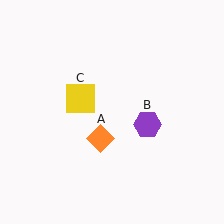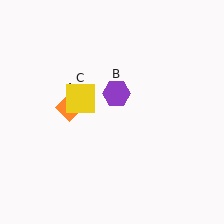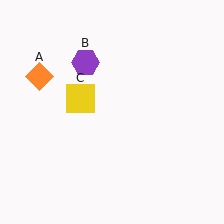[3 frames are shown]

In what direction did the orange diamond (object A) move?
The orange diamond (object A) moved up and to the left.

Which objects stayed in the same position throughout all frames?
Yellow square (object C) remained stationary.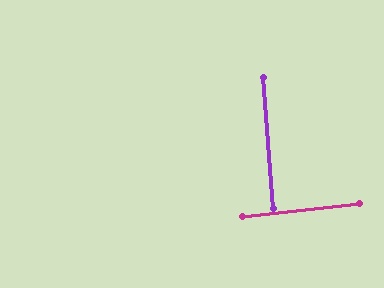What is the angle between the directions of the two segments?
Approximately 88 degrees.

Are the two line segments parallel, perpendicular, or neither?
Perpendicular — they meet at approximately 88°.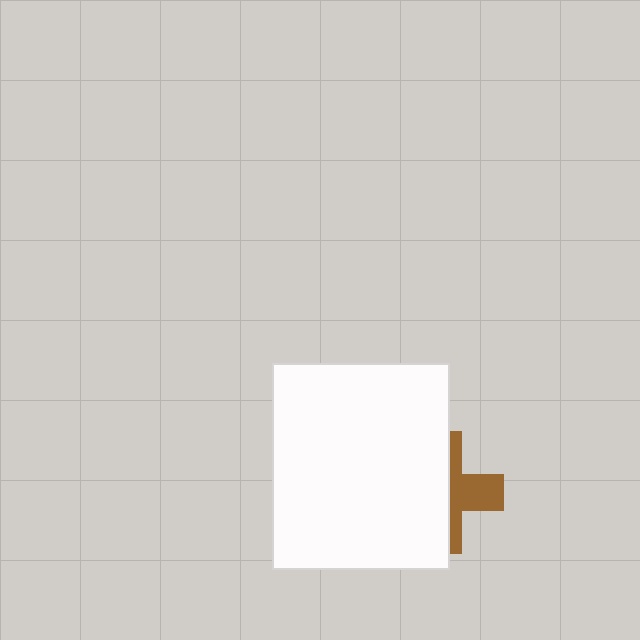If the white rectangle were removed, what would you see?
You would see the complete brown cross.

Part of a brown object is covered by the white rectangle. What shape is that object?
It is a cross.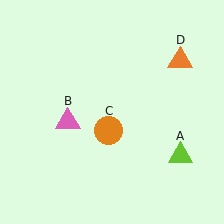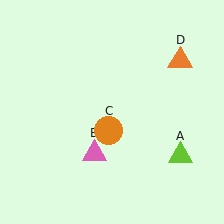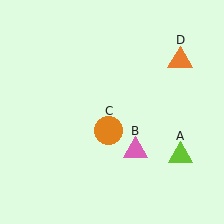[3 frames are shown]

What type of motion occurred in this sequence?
The pink triangle (object B) rotated counterclockwise around the center of the scene.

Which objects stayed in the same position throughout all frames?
Lime triangle (object A) and orange circle (object C) and orange triangle (object D) remained stationary.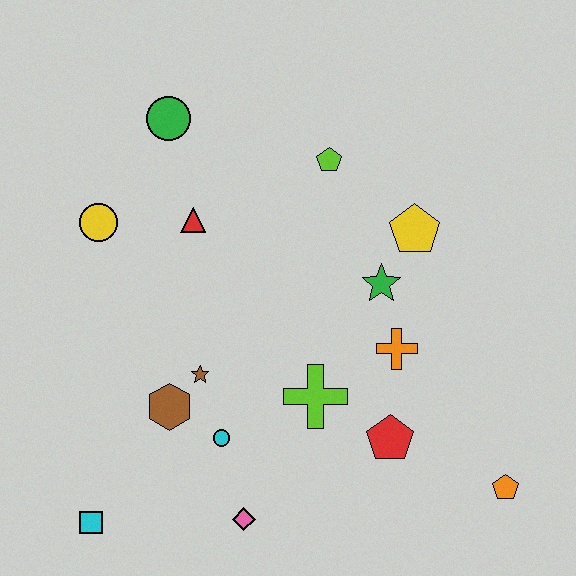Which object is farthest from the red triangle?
The orange pentagon is farthest from the red triangle.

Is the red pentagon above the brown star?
No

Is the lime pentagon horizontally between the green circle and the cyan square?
No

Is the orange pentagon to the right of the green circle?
Yes